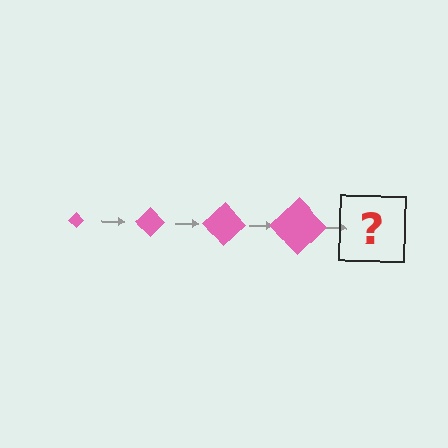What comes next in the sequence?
The next element should be a pink diamond, larger than the previous one.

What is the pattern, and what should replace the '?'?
The pattern is that the diamond gets progressively larger each step. The '?' should be a pink diamond, larger than the previous one.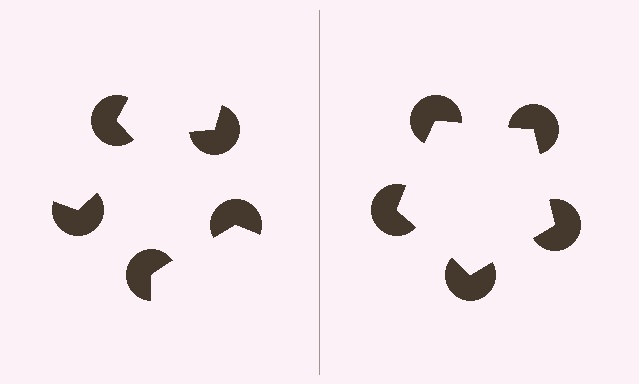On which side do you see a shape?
An illusory pentagon appears on the right side. On the left side the wedge cuts are rotated, so no coherent shape forms.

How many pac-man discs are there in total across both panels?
10 — 5 on each side.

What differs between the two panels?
The pac-man discs are positioned identically on both sides; only the wedge orientations differ. On the right they align to a pentagon; on the left they are misaligned.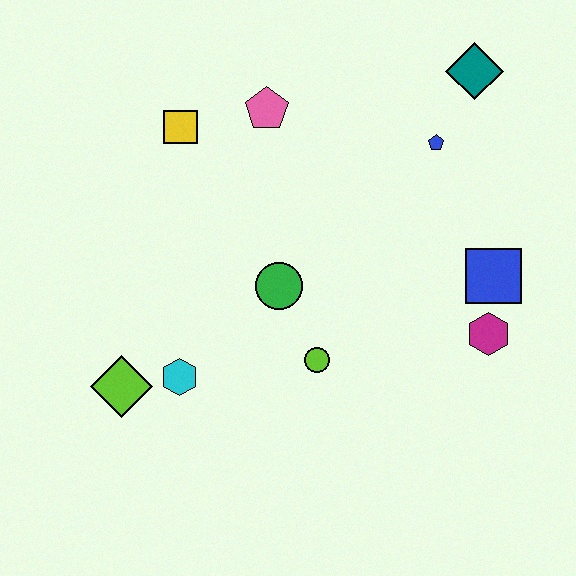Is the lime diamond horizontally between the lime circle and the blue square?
No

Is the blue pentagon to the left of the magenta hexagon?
Yes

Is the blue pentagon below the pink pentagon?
Yes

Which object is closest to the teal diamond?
The blue pentagon is closest to the teal diamond.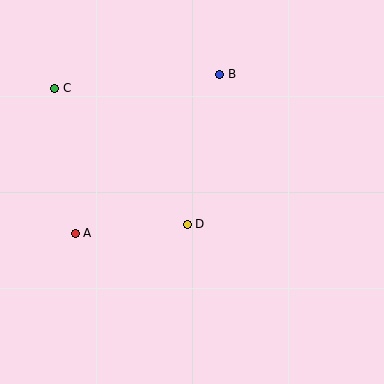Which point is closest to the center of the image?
Point D at (187, 224) is closest to the center.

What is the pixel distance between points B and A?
The distance between B and A is 215 pixels.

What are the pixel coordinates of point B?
Point B is at (220, 74).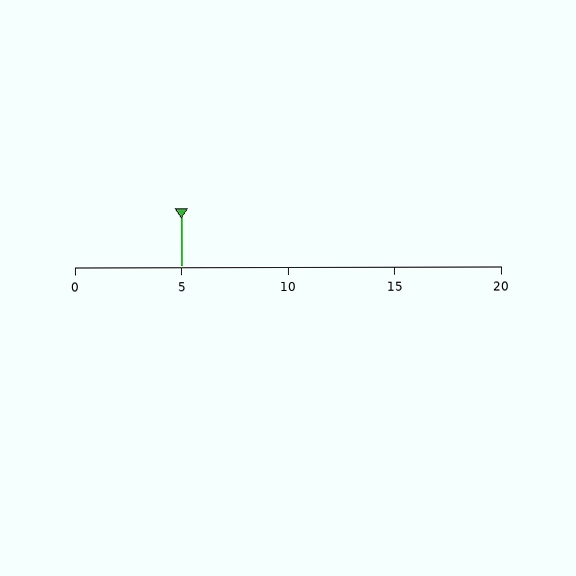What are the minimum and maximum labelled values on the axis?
The axis runs from 0 to 20.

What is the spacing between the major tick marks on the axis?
The major ticks are spaced 5 apart.